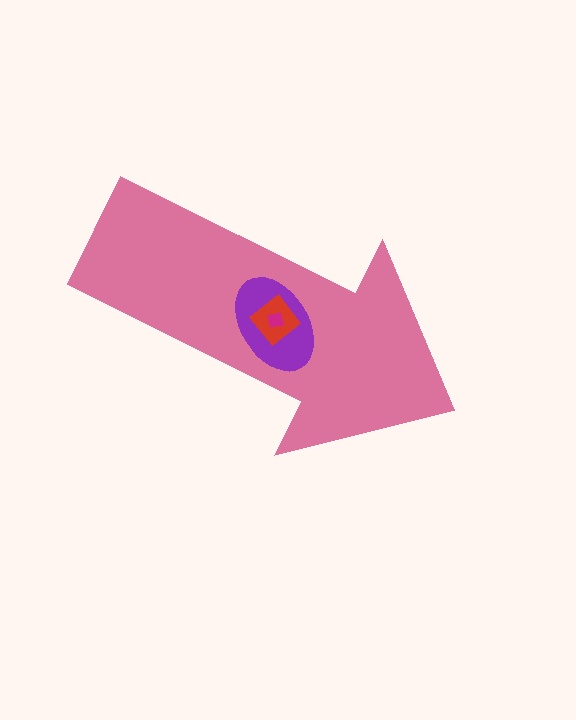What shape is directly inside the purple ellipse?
The red diamond.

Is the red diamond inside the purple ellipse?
Yes.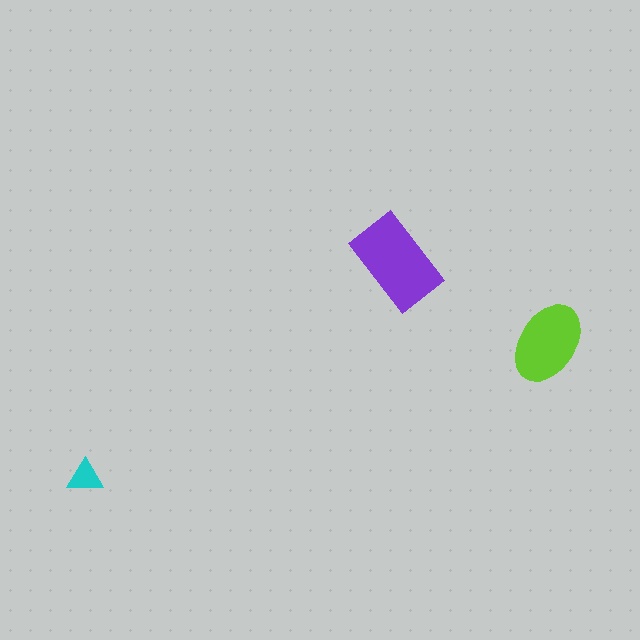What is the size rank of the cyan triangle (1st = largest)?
3rd.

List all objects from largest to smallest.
The purple rectangle, the lime ellipse, the cyan triangle.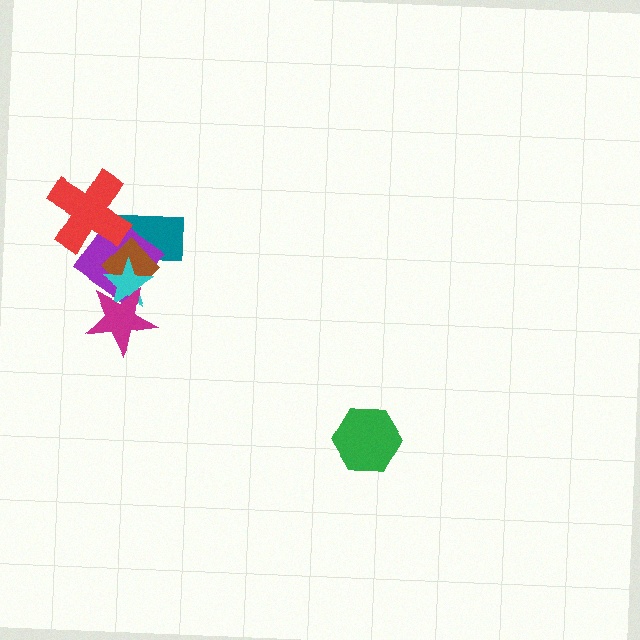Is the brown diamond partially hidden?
Yes, it is partially covered by another shape.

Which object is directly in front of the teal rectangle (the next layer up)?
The purple diamond is directly in front of the teal rectangle.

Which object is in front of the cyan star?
The magenta star is in front of the cyan star.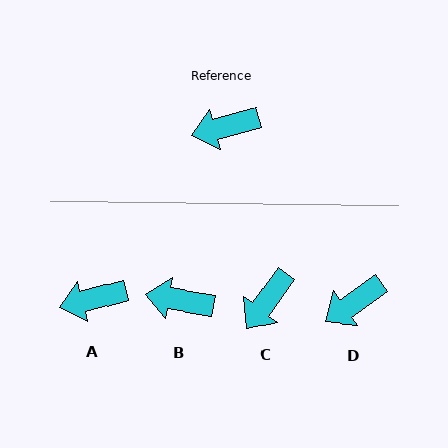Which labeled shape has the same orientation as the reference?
A.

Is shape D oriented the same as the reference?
No, it is off by about 21 degrees.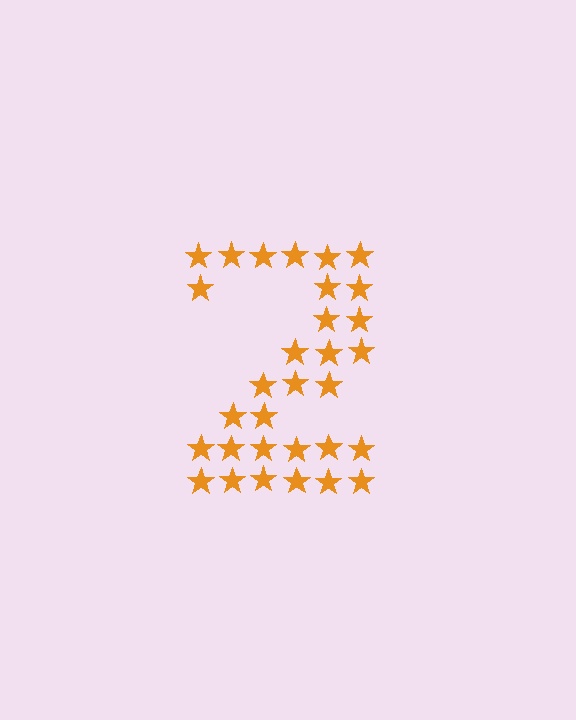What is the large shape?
The large shape is the digit 2.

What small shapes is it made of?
It is made of small stars.